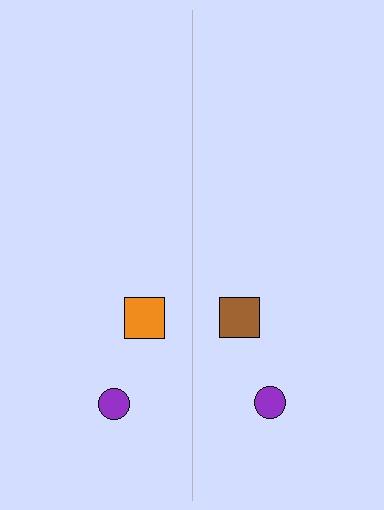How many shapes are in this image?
There are 4 shapes in this image.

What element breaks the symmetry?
The brown square on the right side breaks the symmetry — its mirror counterpart is orange.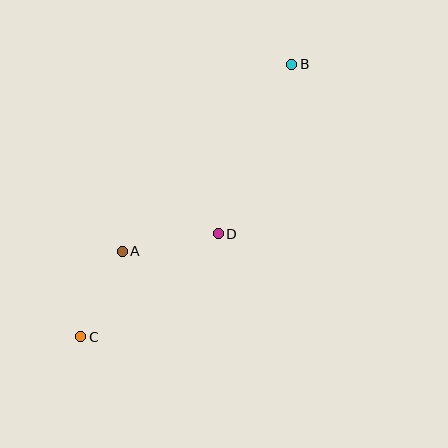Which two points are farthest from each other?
Points B and C are farthest from each other.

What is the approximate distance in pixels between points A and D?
The distance between A and D is approximately 98 pixels.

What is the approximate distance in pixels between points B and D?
The distance between B and D is approximately 185 pixels.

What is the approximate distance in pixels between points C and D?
The distance between C and D is approximately 172 pixels.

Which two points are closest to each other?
Points A and C are closest to each other.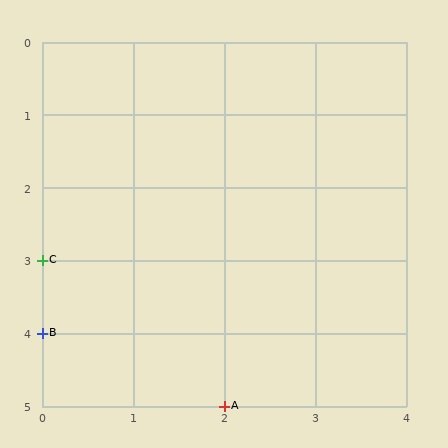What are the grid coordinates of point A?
Point A is at grid coordinates (2, 5).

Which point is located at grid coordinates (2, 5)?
Point A is at (2, 5).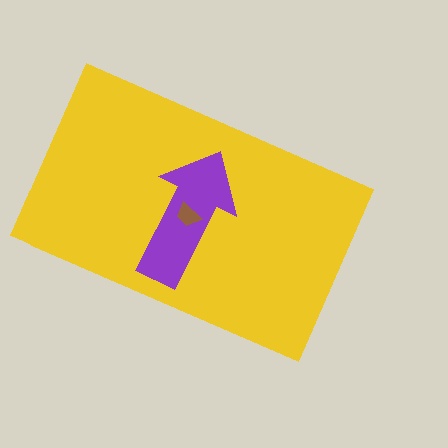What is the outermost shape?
The yellow rectangle.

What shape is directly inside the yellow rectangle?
The purple arrow.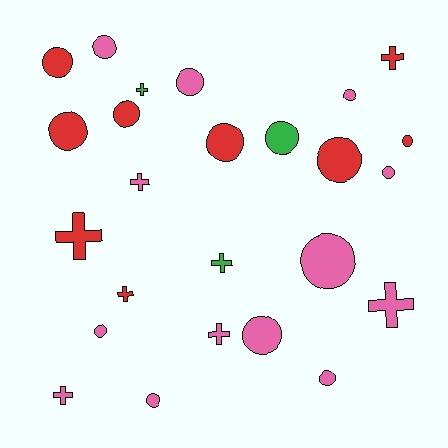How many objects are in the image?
There are 25 objects.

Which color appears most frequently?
Pink, with 13 objects.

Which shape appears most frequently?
Circle, with 16 objects.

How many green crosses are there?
There are 2 green crosses.